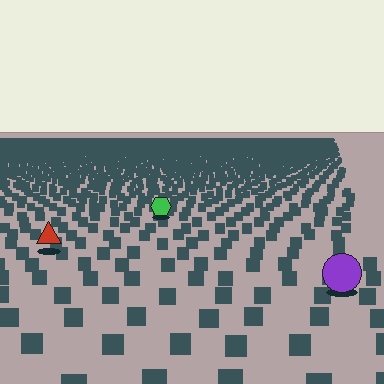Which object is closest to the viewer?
The purple circle is closest. The texture marks near it are larger and more spread out.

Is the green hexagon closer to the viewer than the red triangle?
No. The red triangle is closer — you can tell from the texture gradient: the ground texture is coarser near it.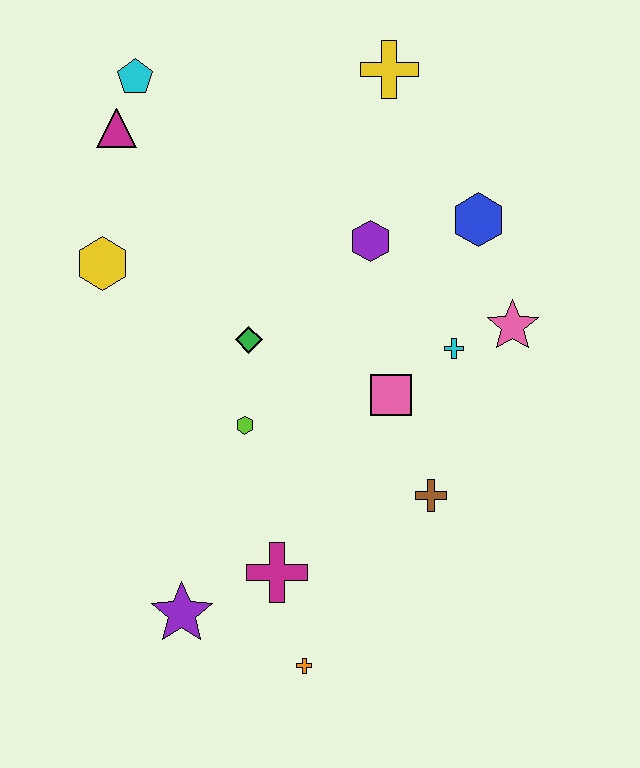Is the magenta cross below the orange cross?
No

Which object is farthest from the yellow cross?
The orange cross is farthest from the yellow cross.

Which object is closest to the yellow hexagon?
The magenta triangle is closest to the yellow hexagon.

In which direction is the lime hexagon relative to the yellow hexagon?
The lime hexagon is below the yellow hexagon.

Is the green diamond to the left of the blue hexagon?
Yes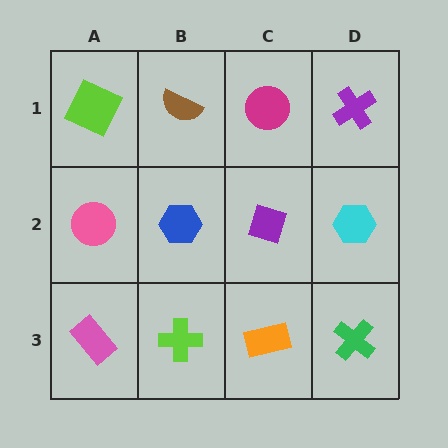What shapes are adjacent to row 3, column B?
A blue hexagon (row 2, column B), a pink rectangle (row 3, column A), an orange rectangle (row 3, column C).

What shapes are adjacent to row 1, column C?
A purple diamond (row 2, column C), a brown semicircle (row 1, column B), a purple cross (row 1, column D).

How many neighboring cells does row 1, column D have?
2.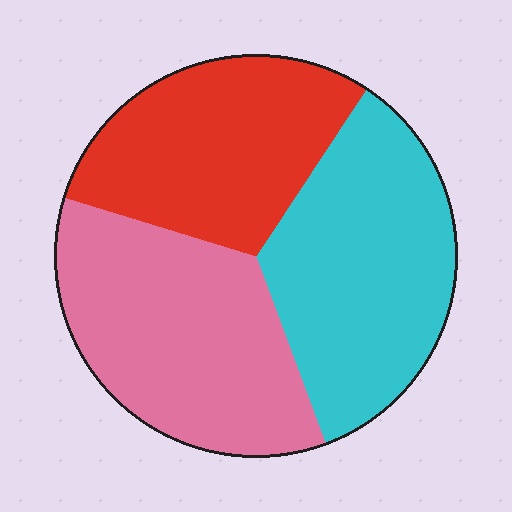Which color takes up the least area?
Red, at roughly 30%.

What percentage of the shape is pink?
Pink takes up about one third (1/3) of the shape.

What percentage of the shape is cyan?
Cyan takes up about one third (1/3) of the shape.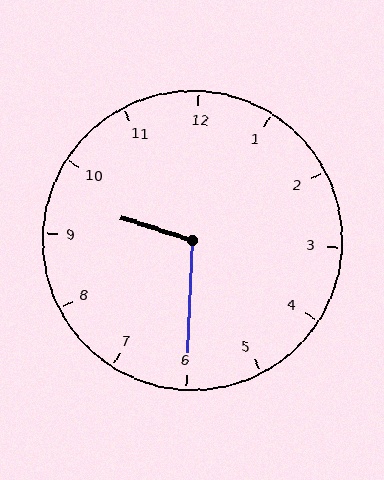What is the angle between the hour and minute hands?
Approximately 105 degrees.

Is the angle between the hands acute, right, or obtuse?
It is obtuse.